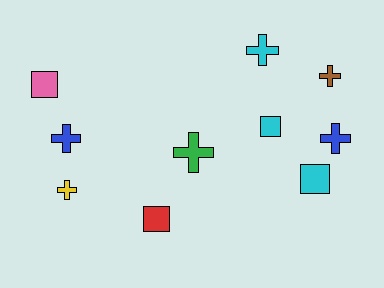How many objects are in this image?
There are 10 objects.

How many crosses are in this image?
There are 6 crosses.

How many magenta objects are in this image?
There are no magenta objects.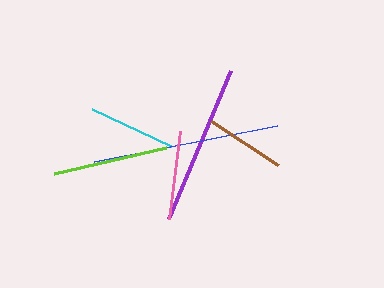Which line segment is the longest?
The blue line is the longest at approximately 186 pixels.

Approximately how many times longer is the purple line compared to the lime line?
The purple line is approximately 1.4 times the length of the lime line.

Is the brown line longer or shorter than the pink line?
The pink line is longer than the brown line.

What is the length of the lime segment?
The lime segment is approximately 115 pixels long.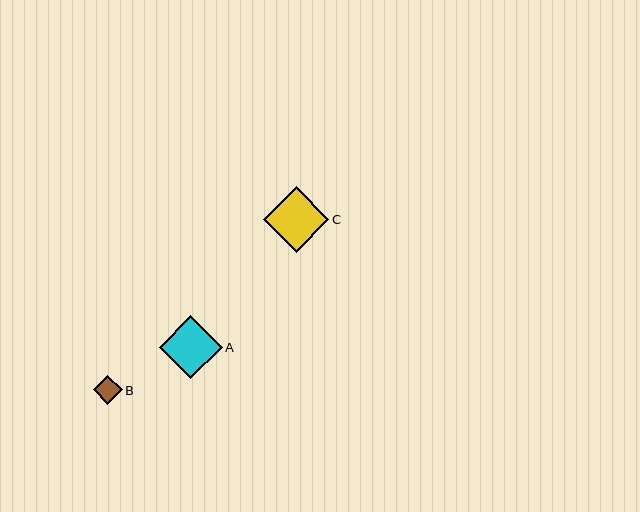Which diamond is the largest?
Diamond C is the largest with a size of approximately 66 pixels.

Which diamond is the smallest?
Diamond B is the smallest with a size of approximately 29 pixels.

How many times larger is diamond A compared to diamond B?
Diamond A is approximately 2.2 times the size of diamond B.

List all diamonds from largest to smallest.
From largest to smallest: C, A, B.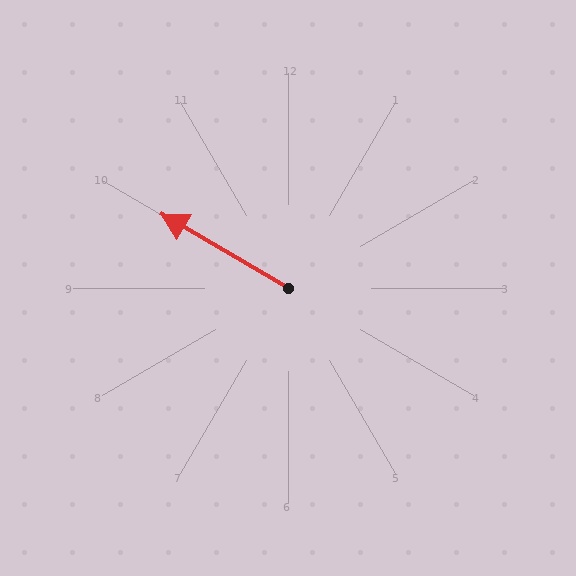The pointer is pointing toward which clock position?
Roughly 10 o'clock.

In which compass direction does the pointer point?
Northwest.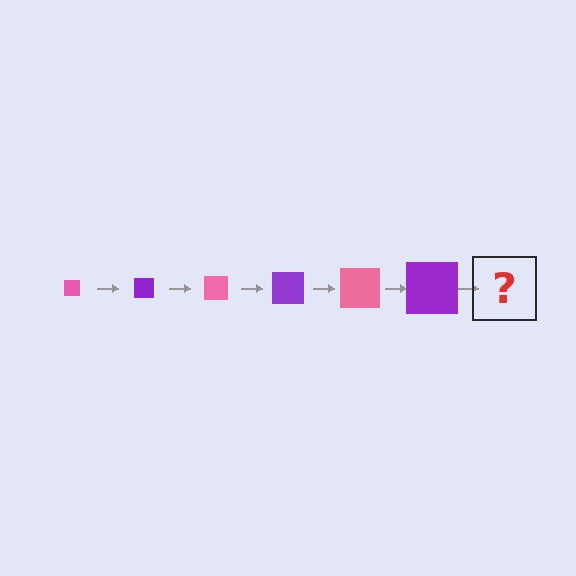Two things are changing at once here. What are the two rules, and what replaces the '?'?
The two rules are that the square grows larger each step and the color cycles through pink and purple. The '?' should be a pink square, larger than the previous one.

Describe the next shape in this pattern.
It should be a pink square, larger than the previous one.